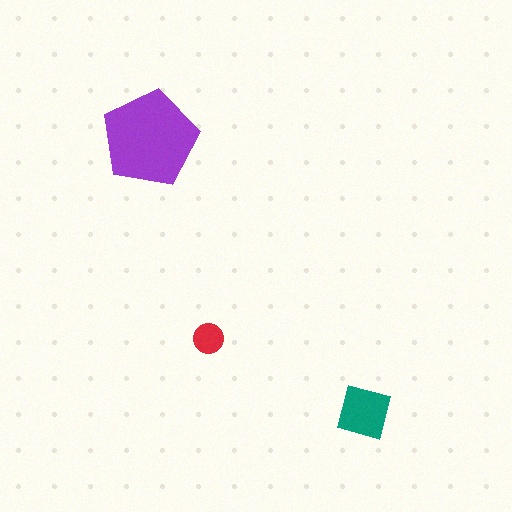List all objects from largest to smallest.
The purple pentagon, the teal square, the red circle.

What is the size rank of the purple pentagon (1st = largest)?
1st.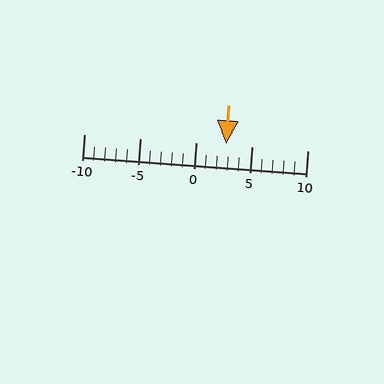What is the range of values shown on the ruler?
The ruler shows values from -10 to 10.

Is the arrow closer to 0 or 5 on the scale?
The arrow is closer to 5.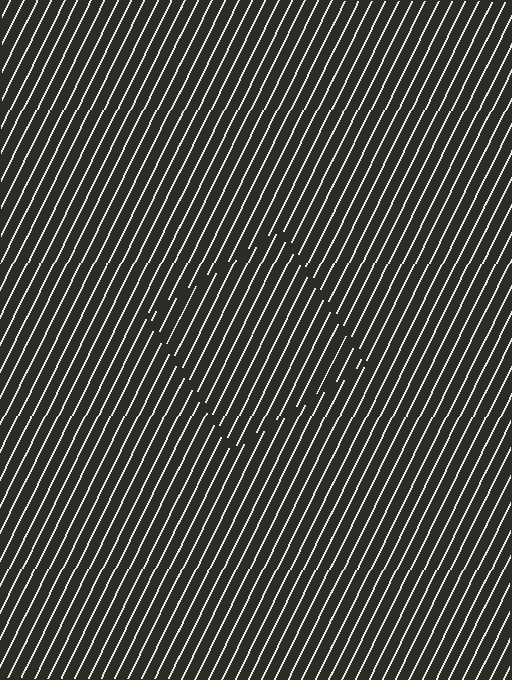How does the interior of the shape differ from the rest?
The interior of the shape contains the same grating, shifted by half a period — the contour is defined by the phase discontinuity where line-ends from the inner and outer gratings abut.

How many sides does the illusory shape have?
4 sides — the line-ends trace a square.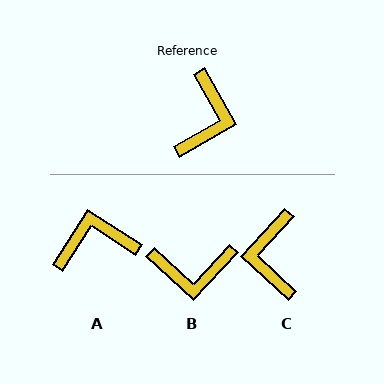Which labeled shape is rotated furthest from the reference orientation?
C, about 162 degrees away.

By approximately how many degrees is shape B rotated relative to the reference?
Approximately 72 degrees clockwise.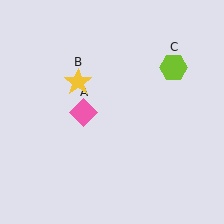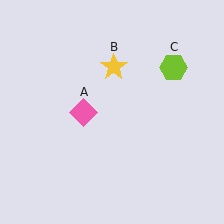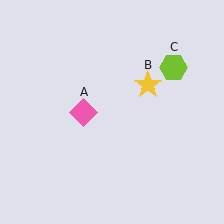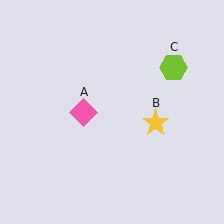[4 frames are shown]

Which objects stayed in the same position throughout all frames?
Pink diamond (object A) and lime hexagon (object C) remained stationary.